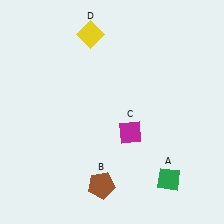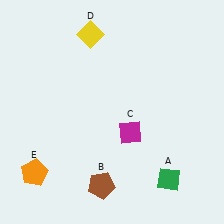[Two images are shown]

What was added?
An orange pentagon (E) was added in Image 2.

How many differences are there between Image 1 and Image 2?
There is 1 difference between the two images.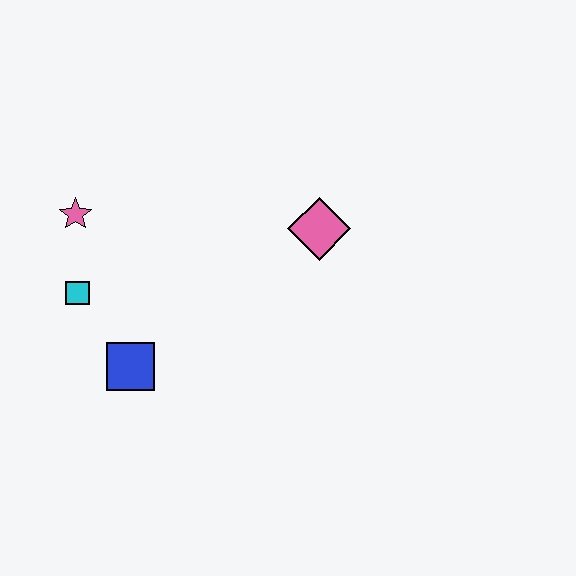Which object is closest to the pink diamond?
The blue square is closest to the pink diamond.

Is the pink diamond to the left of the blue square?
No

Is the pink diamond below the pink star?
Yes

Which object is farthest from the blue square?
The pink diamond is farthest from the blue square.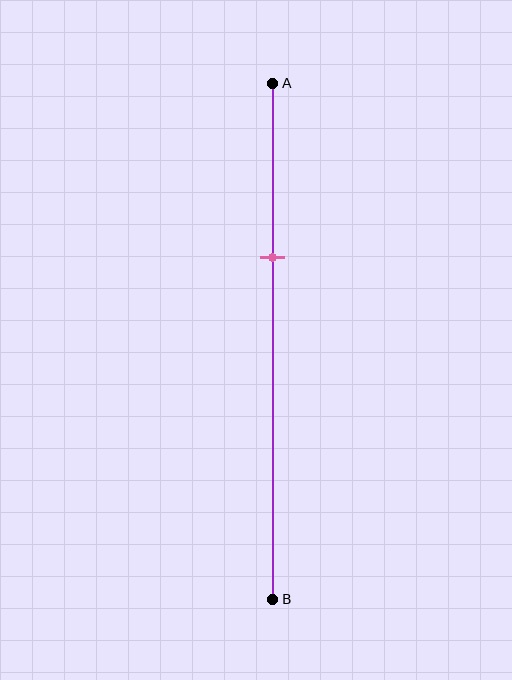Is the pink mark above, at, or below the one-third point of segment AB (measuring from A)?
The pink mark is approximately at the one-third point of segment AB.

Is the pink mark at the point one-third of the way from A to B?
Yes, the mark is approximately at the one-third point.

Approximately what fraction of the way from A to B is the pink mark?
The pink mark is approximately 35% of the way from A to B.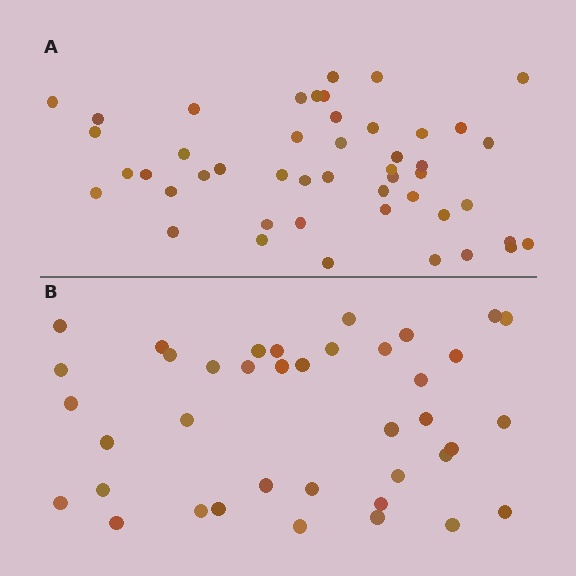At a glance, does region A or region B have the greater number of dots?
Region A (the top region) has more dots.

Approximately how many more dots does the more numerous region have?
Region A has roughly 8 or so more dots than region B.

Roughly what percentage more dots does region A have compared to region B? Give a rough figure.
About 20% more.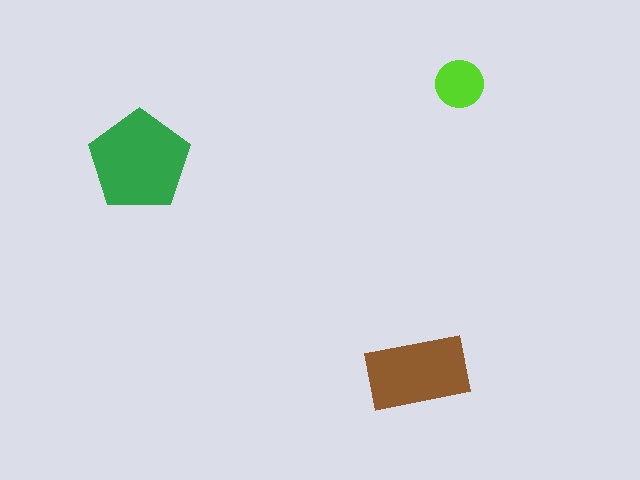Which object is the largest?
The green pentagon.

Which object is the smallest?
The lime circle.